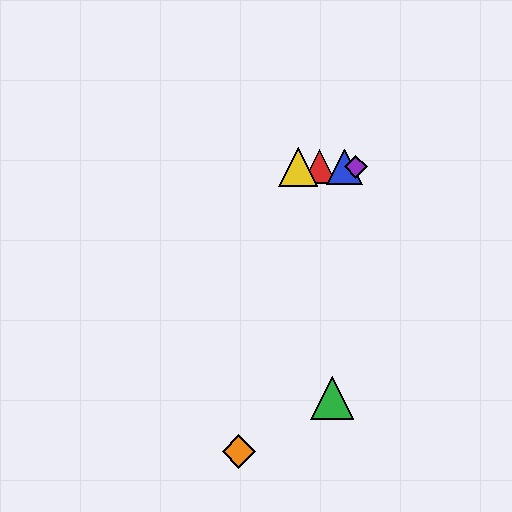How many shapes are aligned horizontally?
4 shapes (the red triangle, the blue triangle, the yellow triangle, the purple diamond) are aligned horizontally.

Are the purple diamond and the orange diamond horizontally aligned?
No, the purple diamond is at y≈167 and the orange diamond is at y≈451.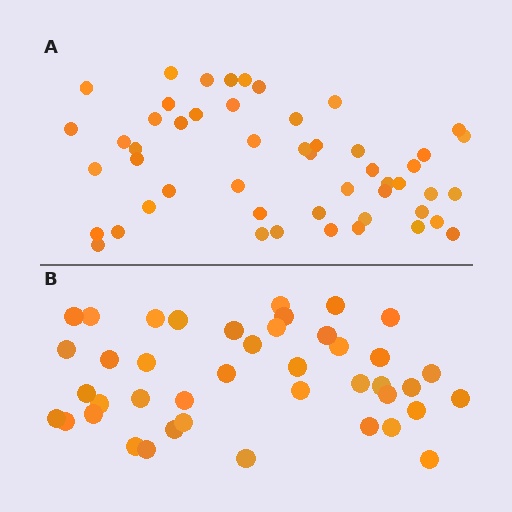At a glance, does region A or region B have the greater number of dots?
Region A (the top region) has more dots.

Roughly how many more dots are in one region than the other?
Region A has roughly 8 or so more dots than region B.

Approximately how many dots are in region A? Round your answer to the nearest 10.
About 50 dots. (The exact count is 51, which rounds to 50.)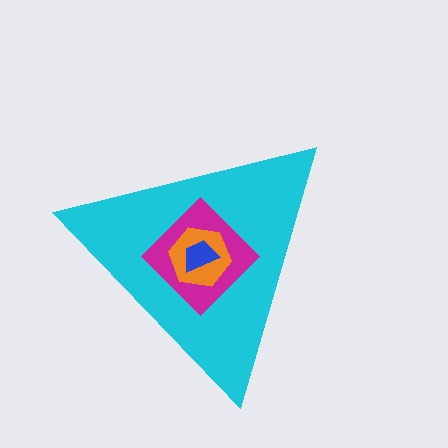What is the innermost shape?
The blue trapezoid.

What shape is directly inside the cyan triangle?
The magenta diamond.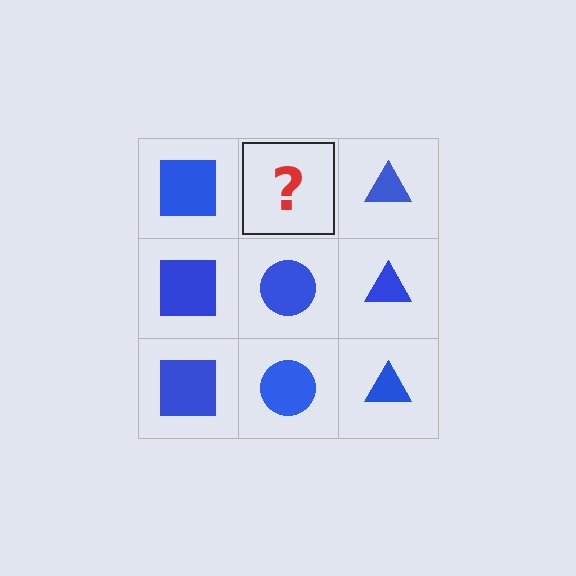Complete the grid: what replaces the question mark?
The question mark should be replaced with a blue circle.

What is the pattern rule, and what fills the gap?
The rule is that each column has a consistent shape. The gap should be filled with a blue circle.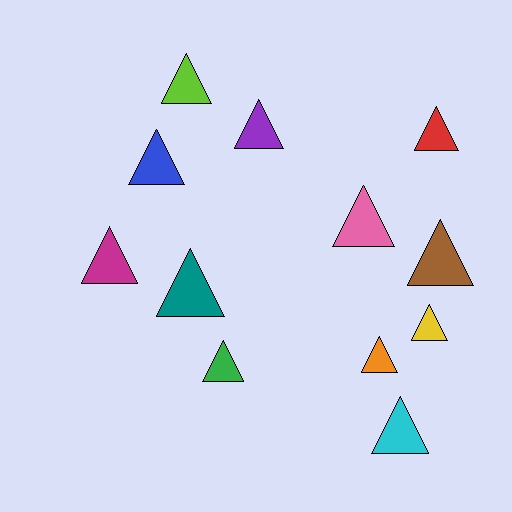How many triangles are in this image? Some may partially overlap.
There are 12 triangles.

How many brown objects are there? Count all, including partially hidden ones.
There is 1 brown object.